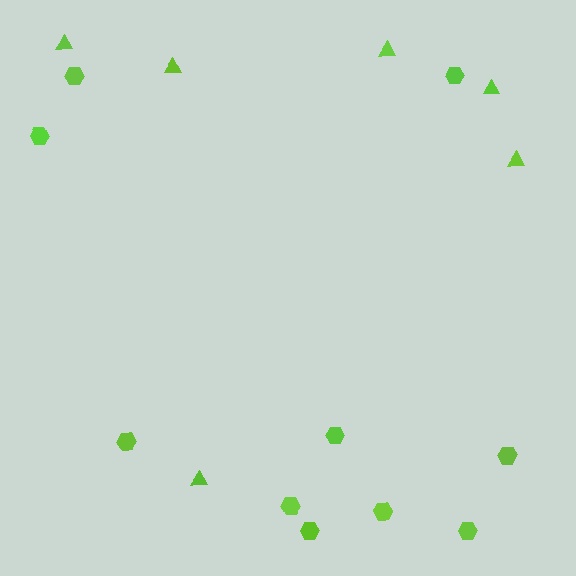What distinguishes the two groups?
There are 2 groups: one group of hexagons (10) and one group of triangles (6).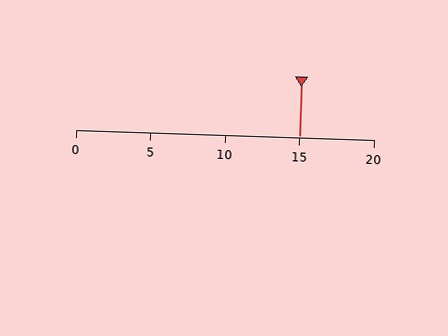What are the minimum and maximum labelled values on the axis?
The axis runs from 0 to 20.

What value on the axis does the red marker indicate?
The marker indicates approximately 15.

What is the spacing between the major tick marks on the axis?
The major ticks are spaced 5 apart.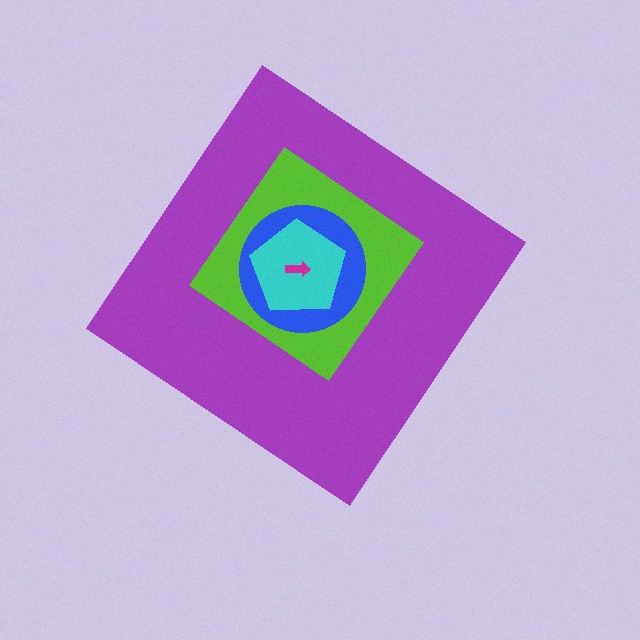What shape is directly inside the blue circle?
The cyan pentagon.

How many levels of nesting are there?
5.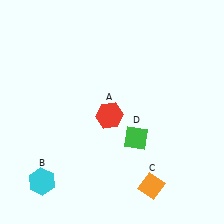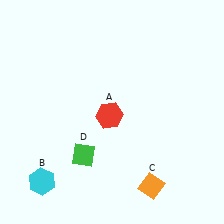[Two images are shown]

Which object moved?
The green diamond (D) moved left.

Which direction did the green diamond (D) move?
The green diamond (D) moved left.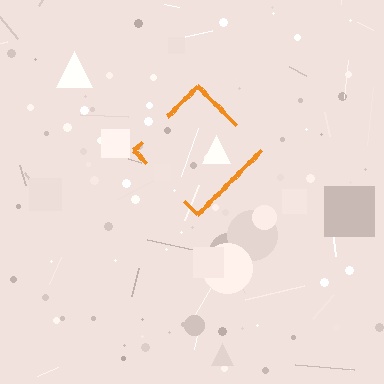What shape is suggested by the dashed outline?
The dashed outline suggests a diamond.